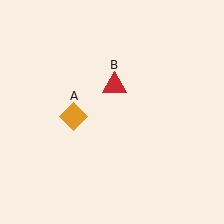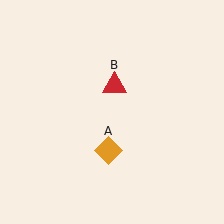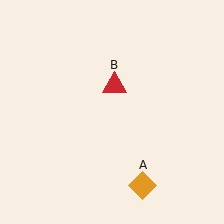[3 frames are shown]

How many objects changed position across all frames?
1 object changed position: orange diamond (object A).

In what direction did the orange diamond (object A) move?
The orange diamond (object A) moved down and to the right.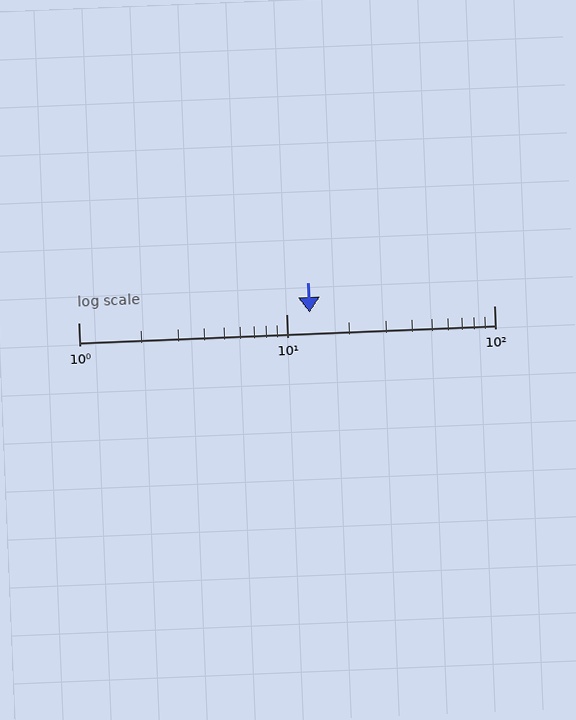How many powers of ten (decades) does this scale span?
The scale spans 2 decades, from 1 to 100.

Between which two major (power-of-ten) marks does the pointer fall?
The pointer is between 10 and 100.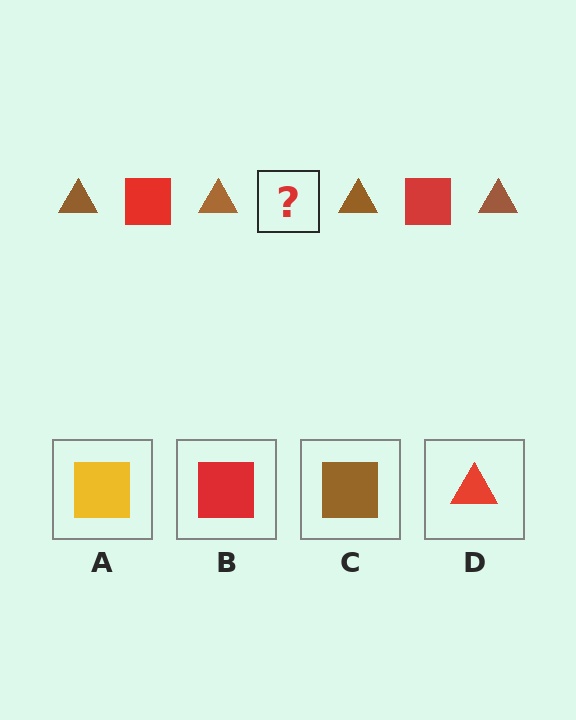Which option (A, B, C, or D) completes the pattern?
B.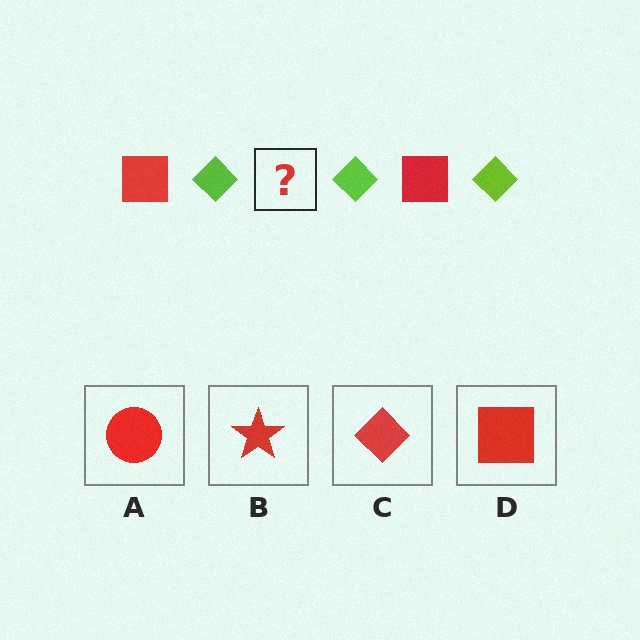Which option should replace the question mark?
Option D.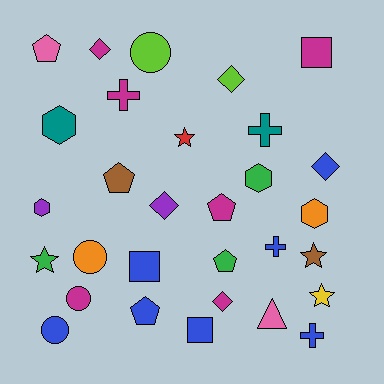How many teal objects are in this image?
There are 2 teal objects.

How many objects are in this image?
There are 30 objects.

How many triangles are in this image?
There is 1 triangle.